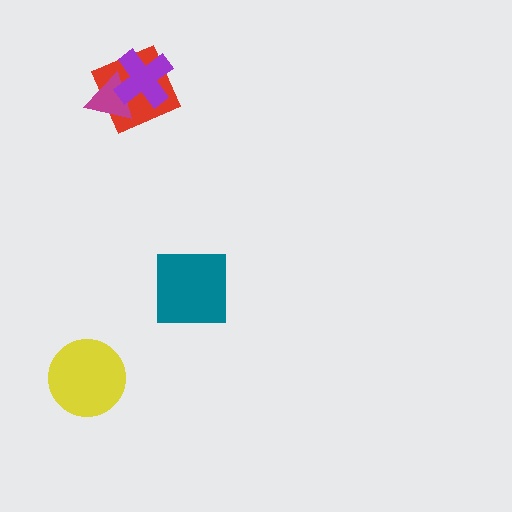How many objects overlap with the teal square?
0 objects overlap with the teal square.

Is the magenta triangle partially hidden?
Yes, it is partially covered by another shape.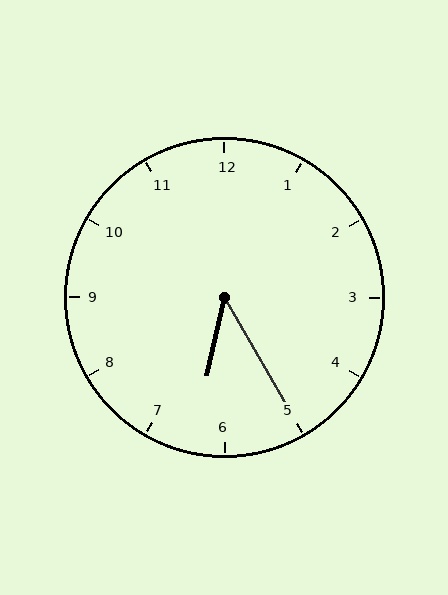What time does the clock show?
6:25.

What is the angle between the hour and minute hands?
Approximately 42 degrees.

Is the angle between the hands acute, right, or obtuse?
It is acute.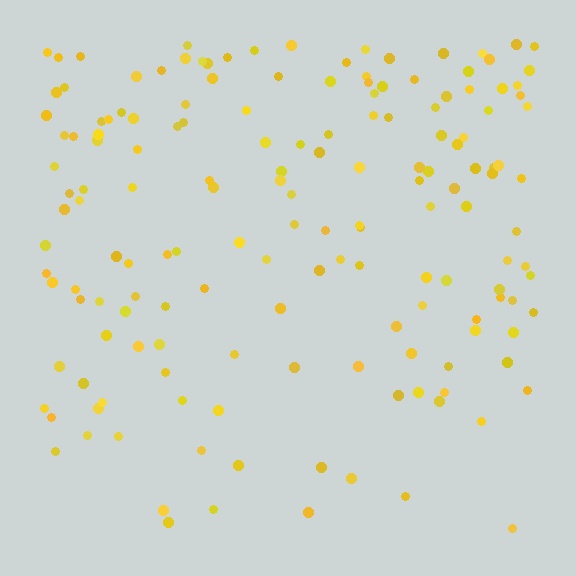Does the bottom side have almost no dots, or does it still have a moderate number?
Still a moderate number, just noticeably fewer than the top.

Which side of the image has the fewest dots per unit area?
The bottom.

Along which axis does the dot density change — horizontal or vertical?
Vertical.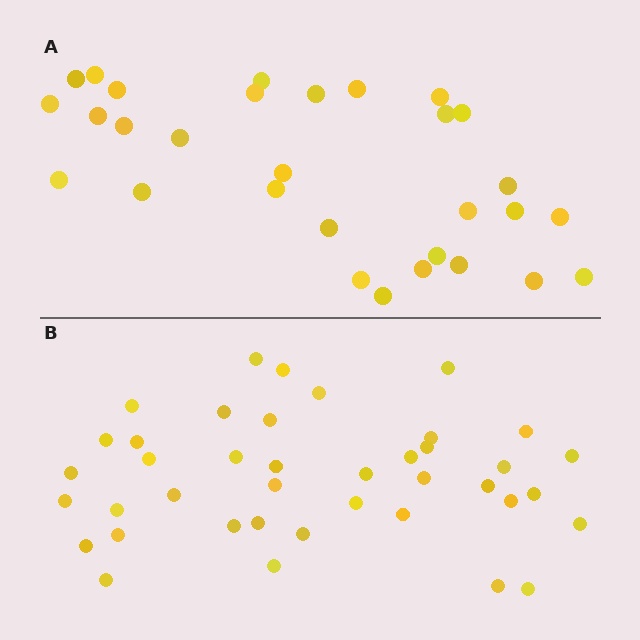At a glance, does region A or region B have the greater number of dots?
Region B (the bottom region) has more dots.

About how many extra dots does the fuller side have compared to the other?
Region B has roughly 10 or so more dots than region A.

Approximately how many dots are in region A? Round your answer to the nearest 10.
About 30 dots.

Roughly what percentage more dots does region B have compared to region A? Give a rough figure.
About 35% more.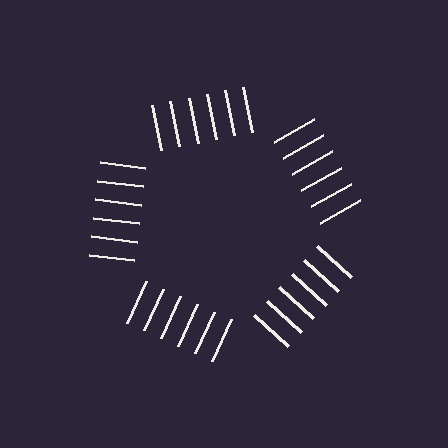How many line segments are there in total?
30 — 6 along each of the 5 edges.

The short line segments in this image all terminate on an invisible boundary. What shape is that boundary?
An illusory pentagon — the line segments terminate on its edges but no continuous stroke is drawn.